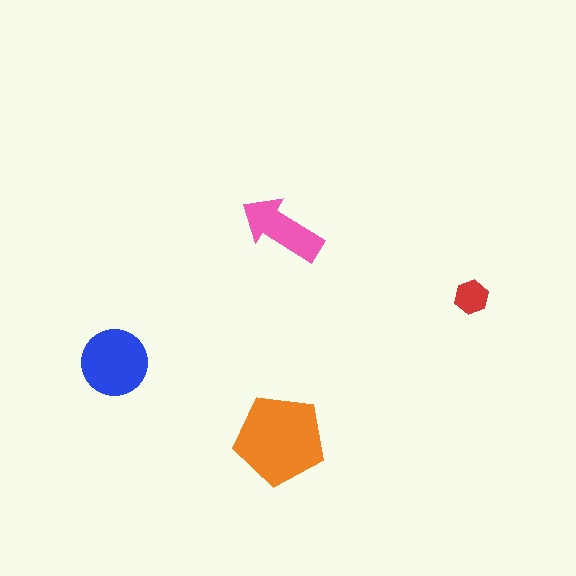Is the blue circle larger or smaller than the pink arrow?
Larger.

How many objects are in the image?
There are 4 objects in the image.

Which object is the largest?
The orange pentagon.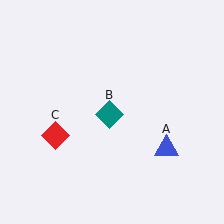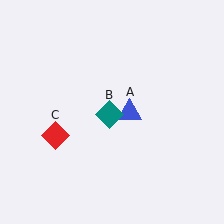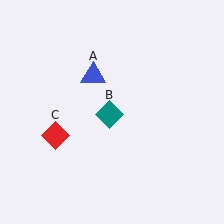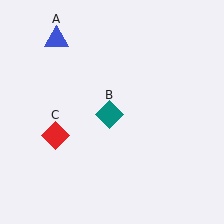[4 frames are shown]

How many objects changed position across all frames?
1 object changed position: blue triangle (object A).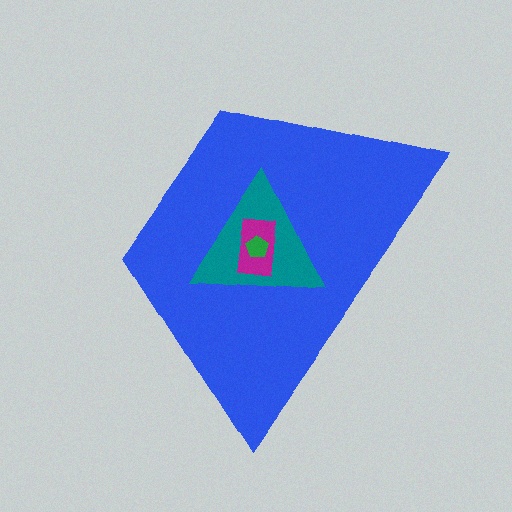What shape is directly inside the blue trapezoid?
The teal triangle.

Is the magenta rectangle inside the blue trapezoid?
Yes.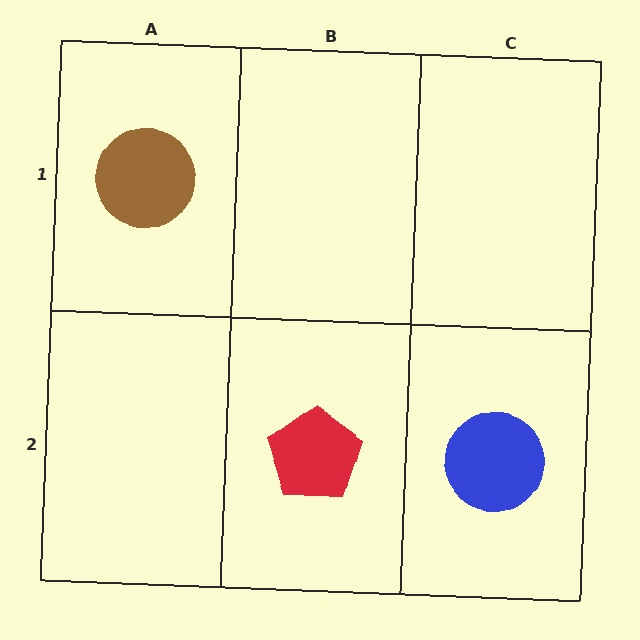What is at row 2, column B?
A red pentagon.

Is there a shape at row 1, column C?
No, that cell is empty.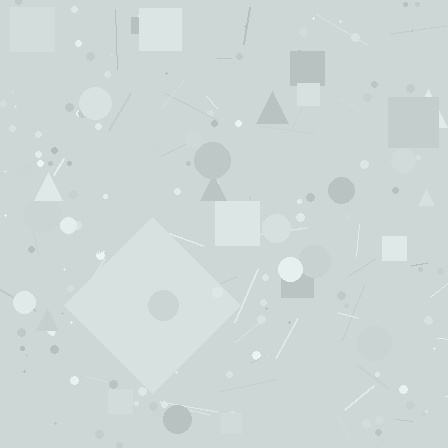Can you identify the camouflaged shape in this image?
The camouflaged shape is a diamond.